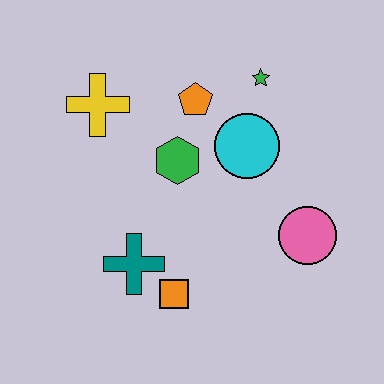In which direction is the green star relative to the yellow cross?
The green star is to the right of the yellow cross.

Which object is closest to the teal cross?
The orange square is closest to the teal cross.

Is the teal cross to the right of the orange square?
No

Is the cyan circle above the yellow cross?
No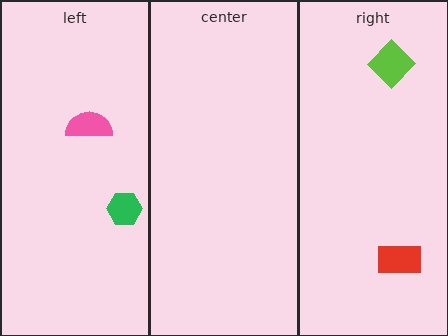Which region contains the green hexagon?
The left region.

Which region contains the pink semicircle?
The left region.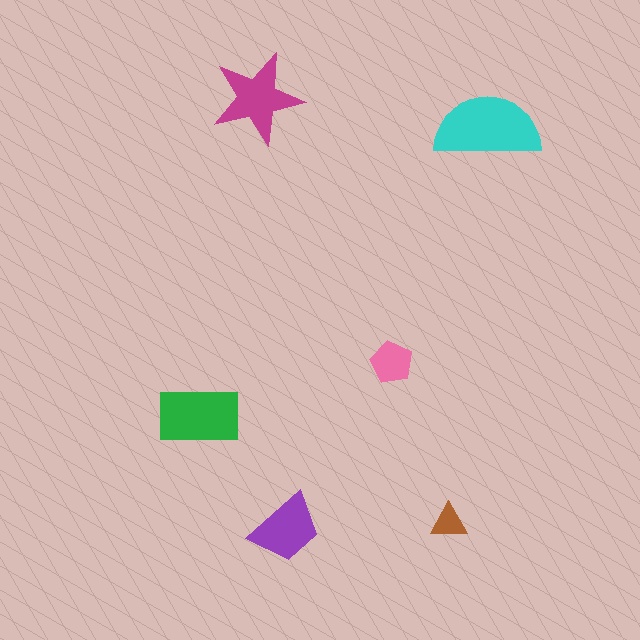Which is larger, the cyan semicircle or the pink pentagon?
The cyan semicircle.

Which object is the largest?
The cyan semicircle.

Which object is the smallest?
The brown triangle.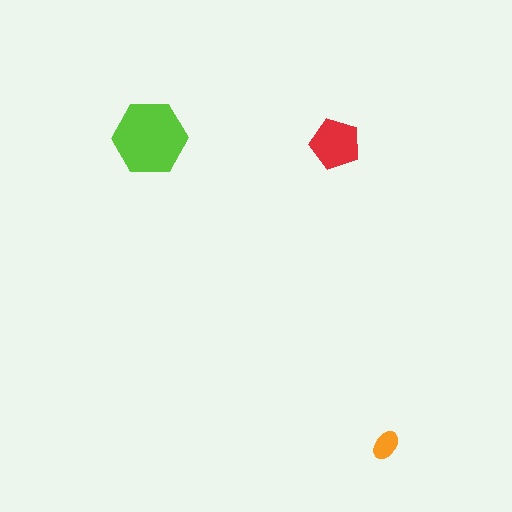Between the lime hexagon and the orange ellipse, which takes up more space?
The lime hexagon.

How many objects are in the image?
There are 3 objects in the image.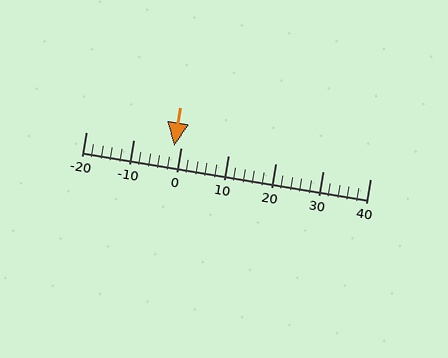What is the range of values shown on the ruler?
The ruler shows values from -20 to 40.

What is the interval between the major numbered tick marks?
The major tick marks are spaced 10 units apart.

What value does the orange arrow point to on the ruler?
The orange arrow points to approximately -1.